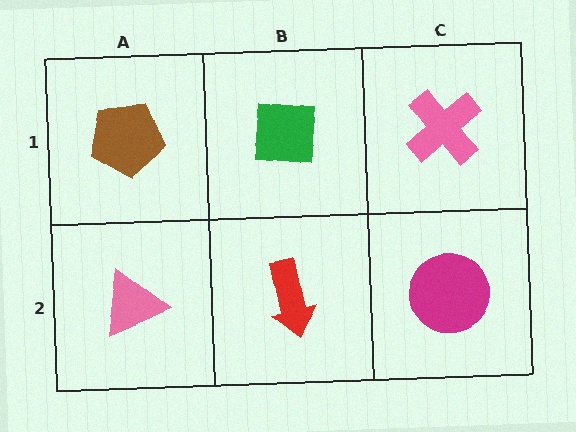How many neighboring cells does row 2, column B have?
3.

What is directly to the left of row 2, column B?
A pink triangle.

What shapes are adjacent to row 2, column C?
A pink cross (row 1, column C), a red arrow (row 2, column B).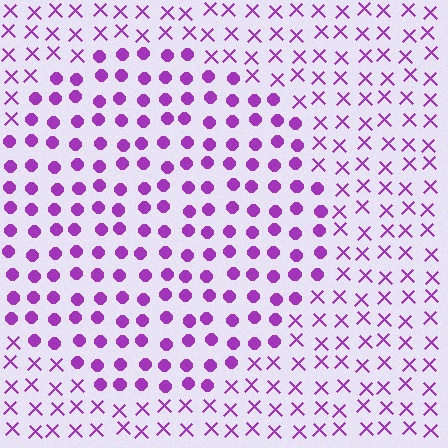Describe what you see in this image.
The image is filled with small purple elements arranged in a uniform grid. A circle-shaped region contains circles, while the surrounding area contains X marks. The boundary is defined purely by the change in element shape.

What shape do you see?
I see a circle.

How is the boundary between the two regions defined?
The boundary is defined by a change in element shape: circles inside vs. X marks outside. All elements share the same color and spacing.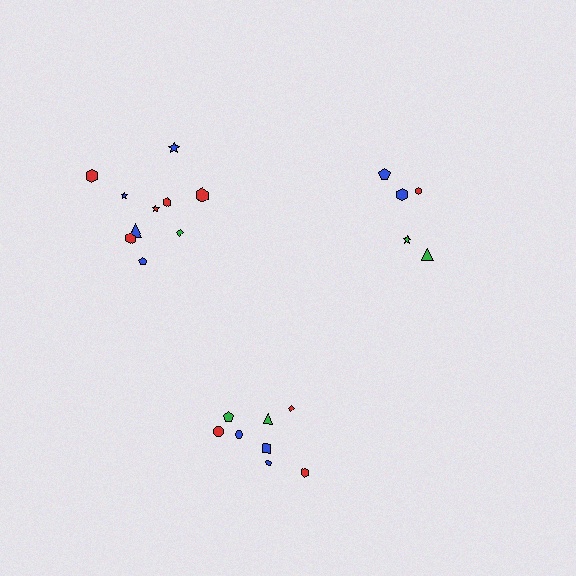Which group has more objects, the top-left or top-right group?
The top-left group.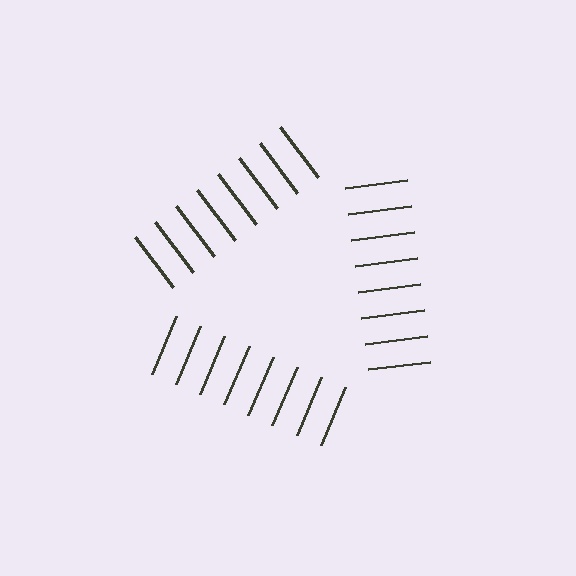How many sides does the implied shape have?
3 sides — the line-ends trace a triangle.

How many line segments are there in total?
24 — 8 along each of the 3 edges.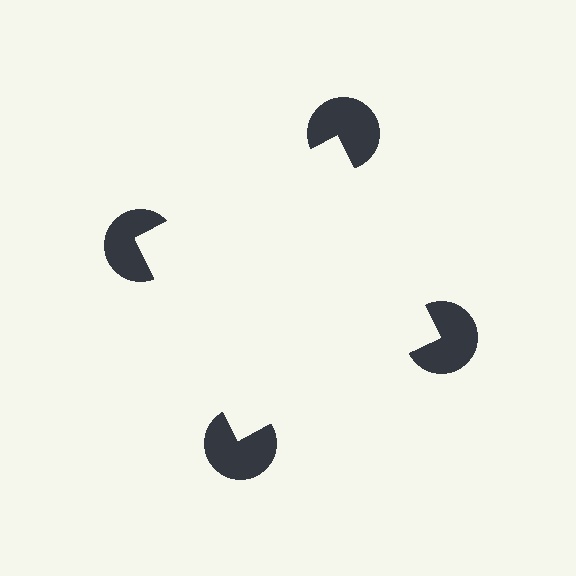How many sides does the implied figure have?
4 sides.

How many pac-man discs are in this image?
There are 4 — one at each vertex of the illusory square.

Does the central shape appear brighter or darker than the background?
It typically appears slightly brighter than the background, even though no actual brightness change is drawn.